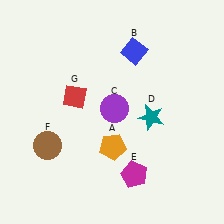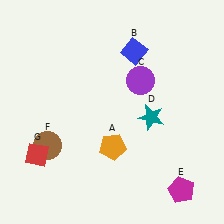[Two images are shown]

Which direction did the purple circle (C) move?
The purple circle (C) moved up.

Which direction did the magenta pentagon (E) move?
The magenta pentagon (E) moved right.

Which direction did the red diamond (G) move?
The red diamond (G) moved down.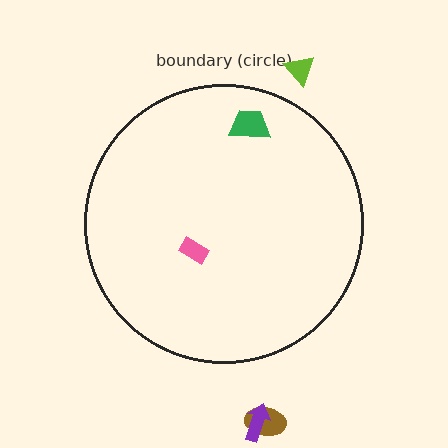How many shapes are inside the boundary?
2 inside, 3 outside.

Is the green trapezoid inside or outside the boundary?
Inside.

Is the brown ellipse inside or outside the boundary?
Outside.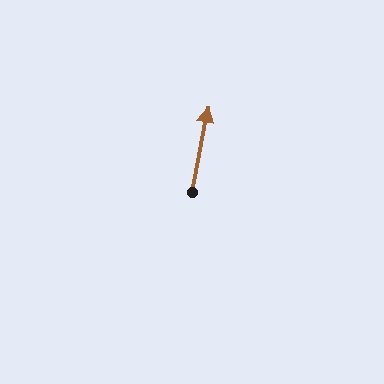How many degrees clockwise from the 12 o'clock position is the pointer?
Approximately 11 degrees.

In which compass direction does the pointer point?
North.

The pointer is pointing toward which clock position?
Roughly 12 o'clock.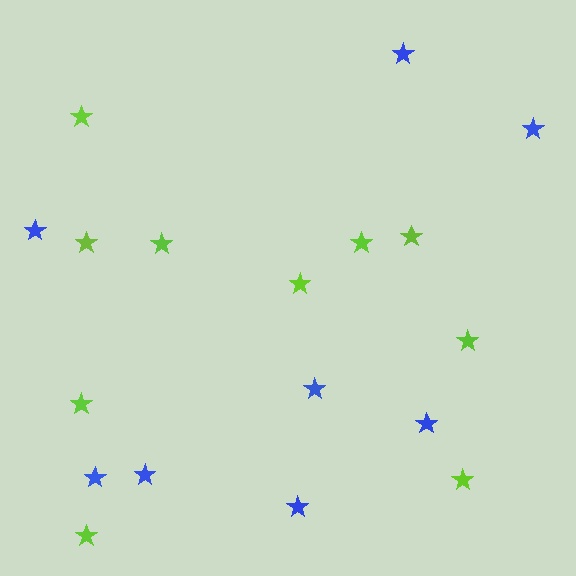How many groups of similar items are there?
There are 2 groups: one group of blue stars (8) and one group of lime stars (10).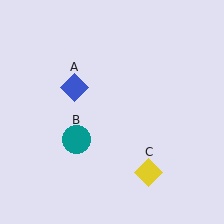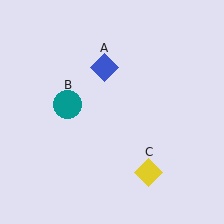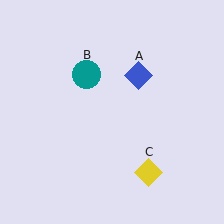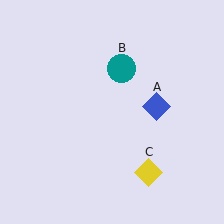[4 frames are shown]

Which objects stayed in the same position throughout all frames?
Yellow diamond (object C) remained stationary.